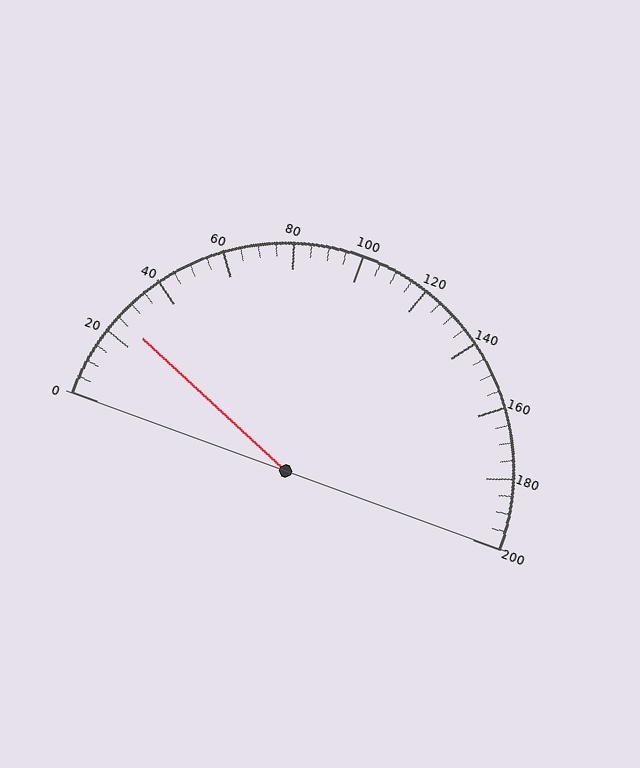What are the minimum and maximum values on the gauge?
The gauge ranges from 0 to 200.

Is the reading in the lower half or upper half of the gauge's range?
The reading is in the lower half of the range (0 to 200).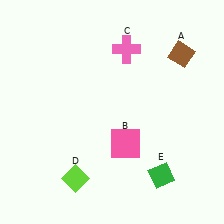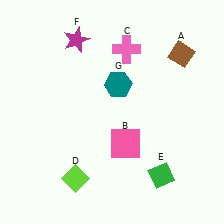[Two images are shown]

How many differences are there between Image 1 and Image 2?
There are 2 differences between the two images.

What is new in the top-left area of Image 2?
A magenta star (F) was added in the top-left area of Image 2.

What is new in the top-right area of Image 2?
A teal hexagon (G) was added in the top-right area of Image 2.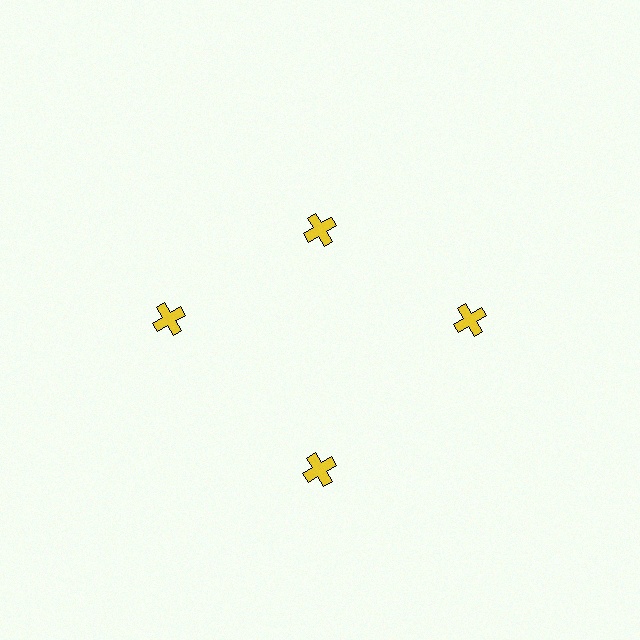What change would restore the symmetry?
The symmetry would be restored by moving it outward, back onto the ring so that all 4 crosses sit at equal angles and equal distance from the center.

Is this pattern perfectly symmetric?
No. The 4 yellow crosses are arranged in a ring, but one element near the 12 o'clock position is pulled inward toward the center, breaking the 4-fold rotational symmetry.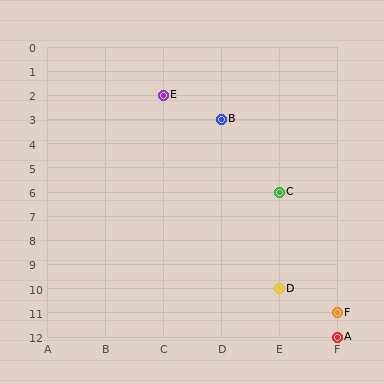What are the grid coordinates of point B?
Point B is at grid coordinates (D, 3).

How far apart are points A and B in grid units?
Points A and B are 2 columns and 9 rows apart (about 9.2 grid units diagonally).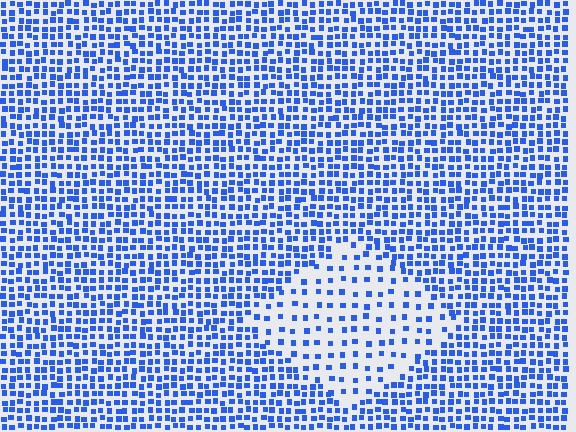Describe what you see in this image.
The image contains small blue elements arranged at two different densities. A diamond-shaped region is visible where the elements are less densely packed than the surrounding area.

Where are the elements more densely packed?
The elements are more densely packed outside the diamond boundary.